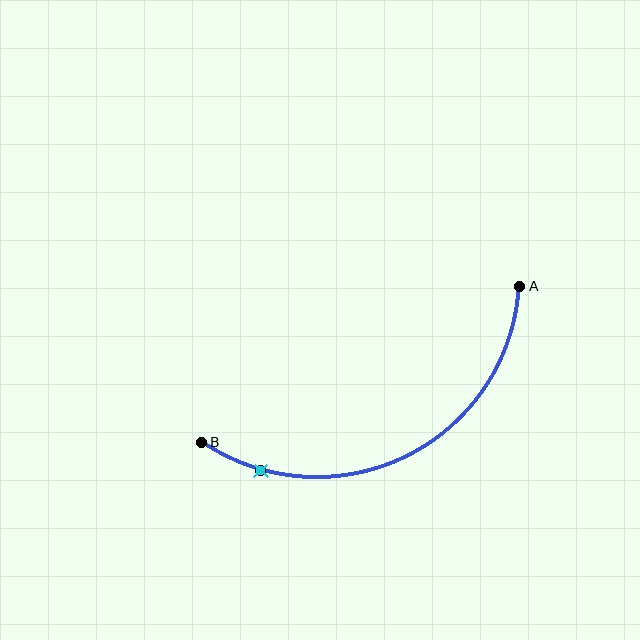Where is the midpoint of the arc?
The arc midpoint is the point on the curve farthest from the straight line joining A and B. It sits below that line.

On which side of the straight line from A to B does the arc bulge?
The arc bulges below the straight line connecting A and B.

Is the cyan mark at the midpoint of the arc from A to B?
No. The cyan mark lies on the arc but is closer to endpoint B. The arc midpoint would be at the point on the curve equidistant along the arc from both A and B.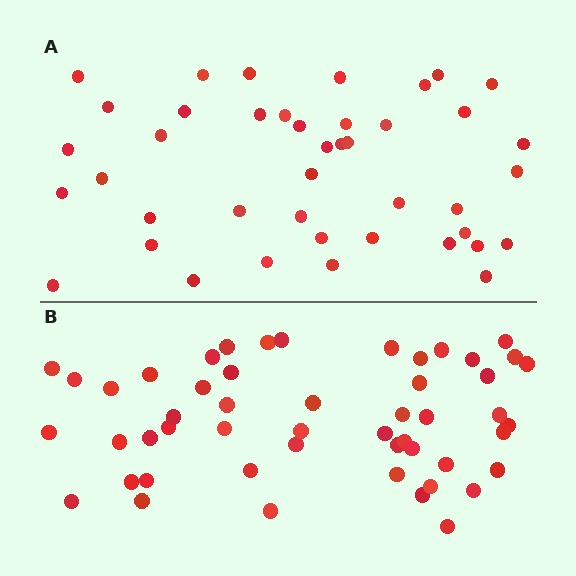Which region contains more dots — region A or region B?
Region B (the bottom region) has more dots.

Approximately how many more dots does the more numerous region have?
Region B has roughly 8 or so more dots than region A.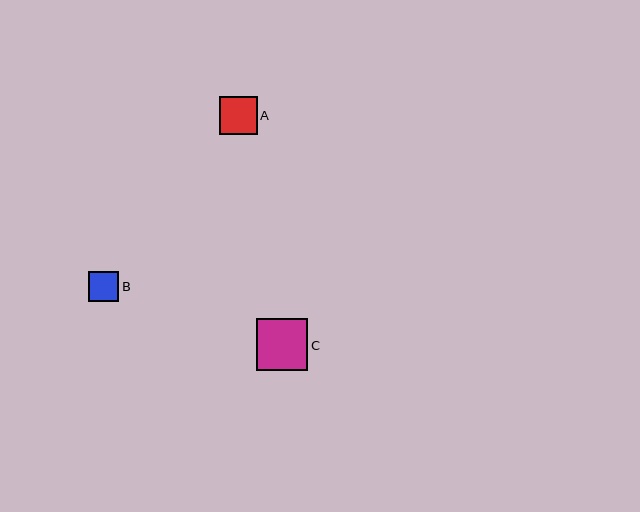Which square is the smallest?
Square B is the smallest with a size of approximately 31 pixels.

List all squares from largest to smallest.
From largest to smallest: C, A, B.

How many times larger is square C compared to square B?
Square C is approximately 1.7 times the size of square B.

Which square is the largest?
Square C is the largest with a size of approximately 51 pixels.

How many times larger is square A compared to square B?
Square A is approximately 1.2 times the size of square B.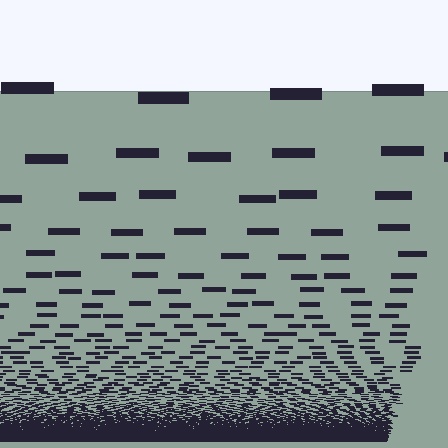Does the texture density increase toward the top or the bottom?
Density increases toward the bottom.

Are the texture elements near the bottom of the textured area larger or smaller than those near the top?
Smaller. The gradient is inverted — elements near the bottom are smaller and denser.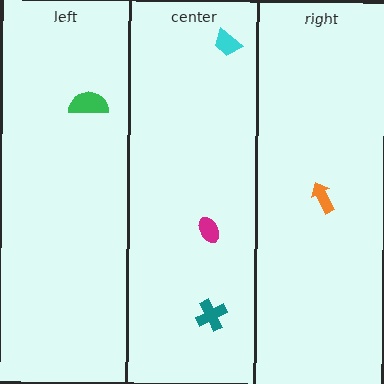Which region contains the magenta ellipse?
The center region.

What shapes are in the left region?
The green semicircle.